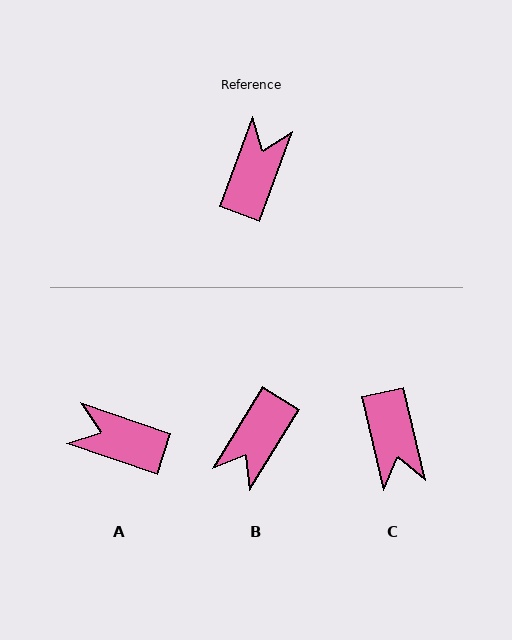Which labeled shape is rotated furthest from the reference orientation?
B, about 168 degrees away.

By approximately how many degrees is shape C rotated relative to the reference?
Approximately 147 degrees clockwise.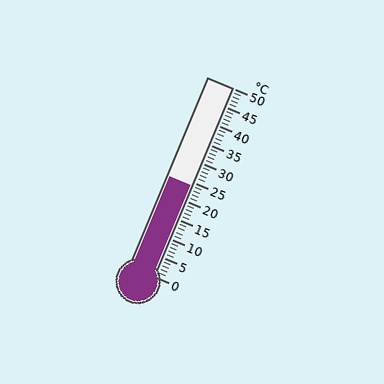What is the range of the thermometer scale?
The thermometer scale ranges from 0°C to 50°C.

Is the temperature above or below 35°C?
The temperature is below 35°C.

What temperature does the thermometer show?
The thermometer shows approximately 24°C.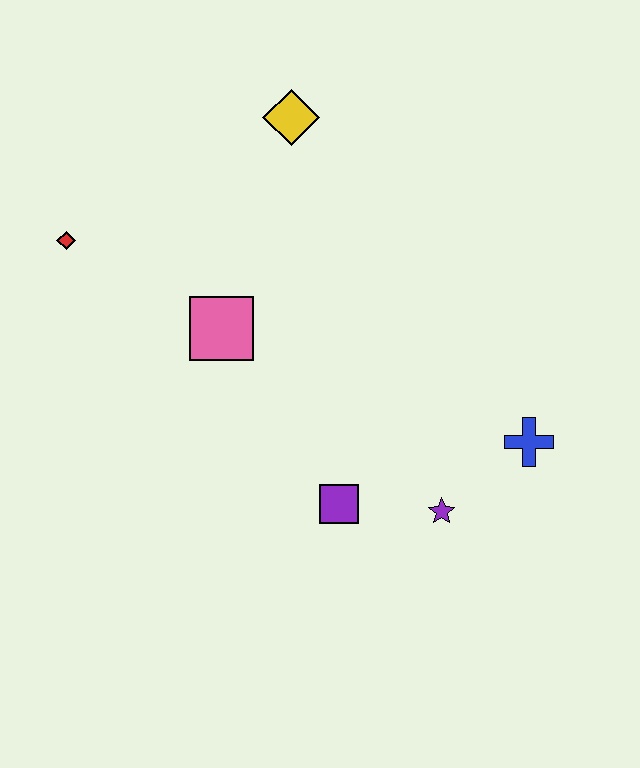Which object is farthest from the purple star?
The red diamond is farthest from the purple star.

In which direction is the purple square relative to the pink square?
The purple square is below the pink square.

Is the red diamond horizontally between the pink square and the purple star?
No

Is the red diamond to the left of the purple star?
Yes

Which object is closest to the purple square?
The purple star is closest to the purple square.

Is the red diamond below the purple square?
No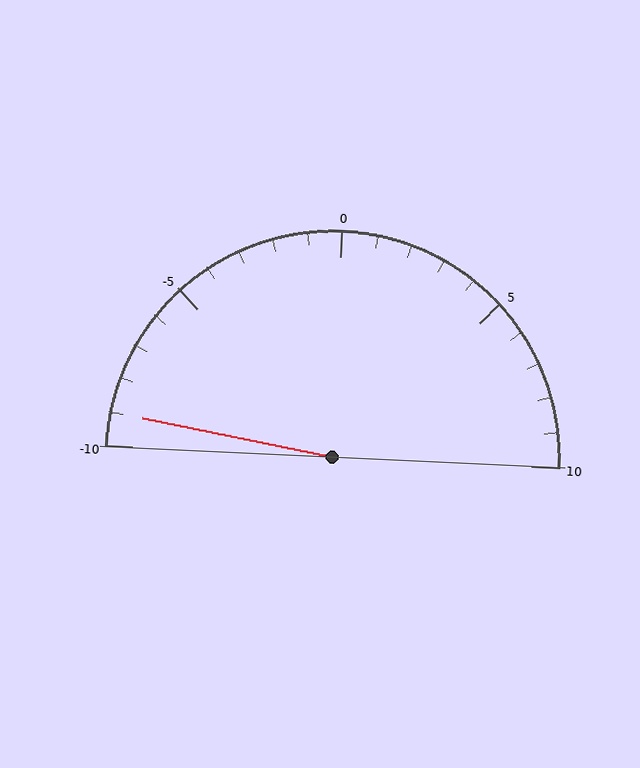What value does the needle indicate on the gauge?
The needle indicates approximately -9.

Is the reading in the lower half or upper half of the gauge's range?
The reading is in the lower half of the range (-10 to 10).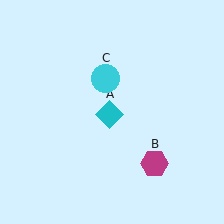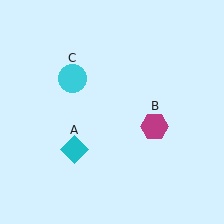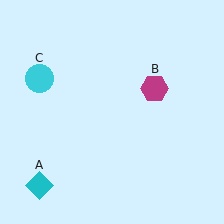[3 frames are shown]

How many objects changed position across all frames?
3 objects changed position: cyan diamond (object A), magenta hexagon (object B), cyan circle (object C).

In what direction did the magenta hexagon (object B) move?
The magenta hexagon (object B) moved up.